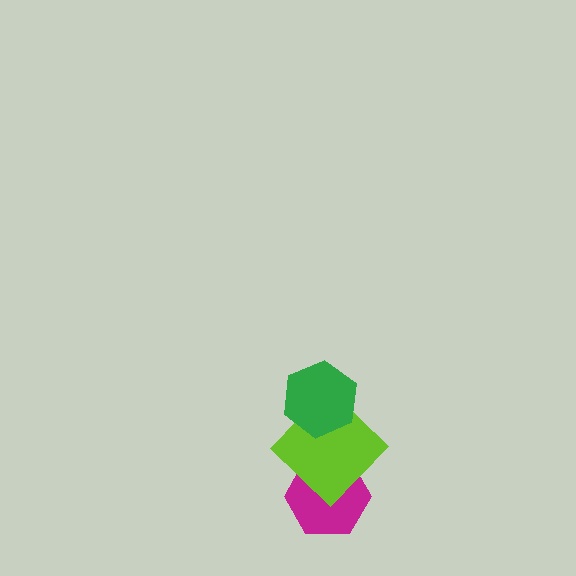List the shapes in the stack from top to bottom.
From top to bottom: the green hexagon, the lime diamond, the magenta hexagon.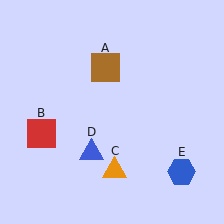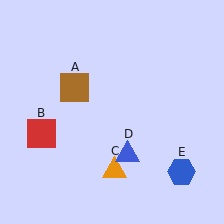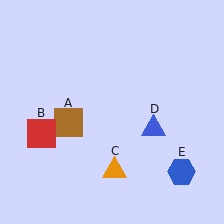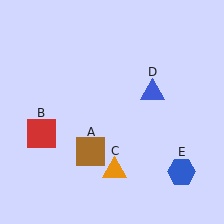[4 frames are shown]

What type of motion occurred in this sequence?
The brown square (object A), blue triangle (object D) rotated counterclockwise around the center of the scene.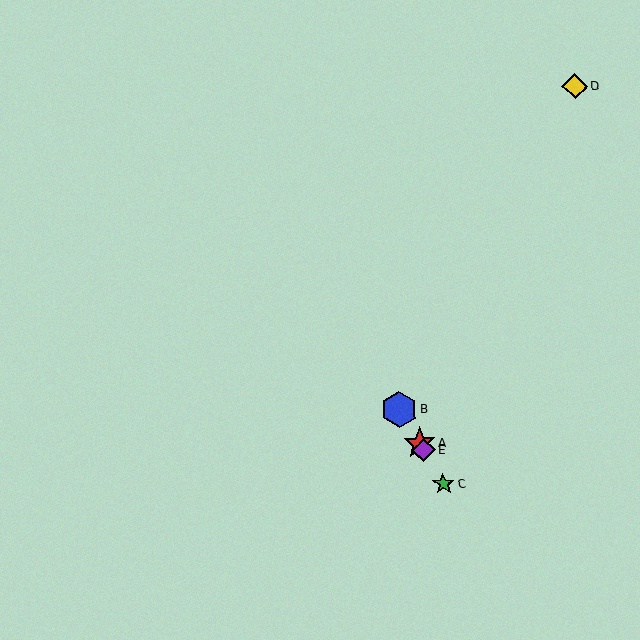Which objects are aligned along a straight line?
Objects A, B, C, E are aligned along a straight line.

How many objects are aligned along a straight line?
4 objects (A, B, C, E) are aligned along a straight line.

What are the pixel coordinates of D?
Object D is at (575, 86).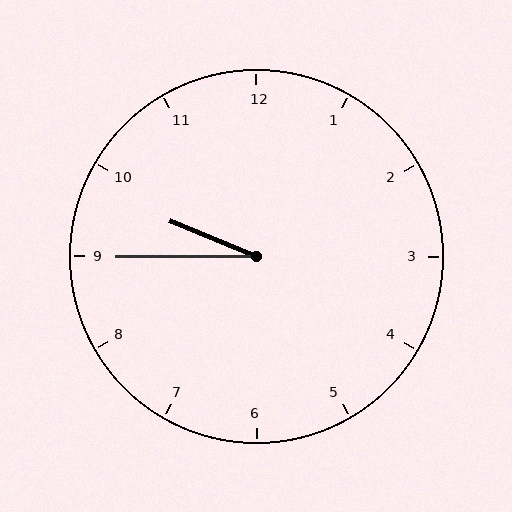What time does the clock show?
9:45.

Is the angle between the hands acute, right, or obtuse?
It is acute.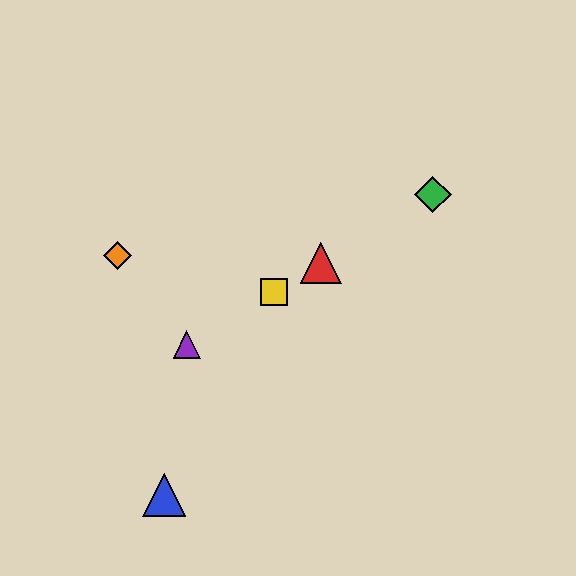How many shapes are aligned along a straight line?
4 shapes (the red triangle, the green diamond, the yellow square, the purple triangle) are aligned along a straight line.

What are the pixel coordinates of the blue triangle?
The blue triangle is at (164, 495).